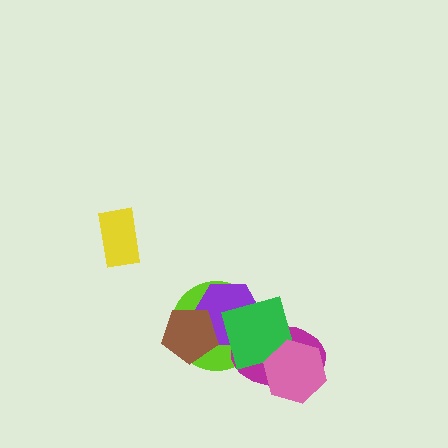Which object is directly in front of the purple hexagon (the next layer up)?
The brown pentagon is directly in front of the purple hexagon.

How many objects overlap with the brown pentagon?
2 objects overlap with the brown pentagon.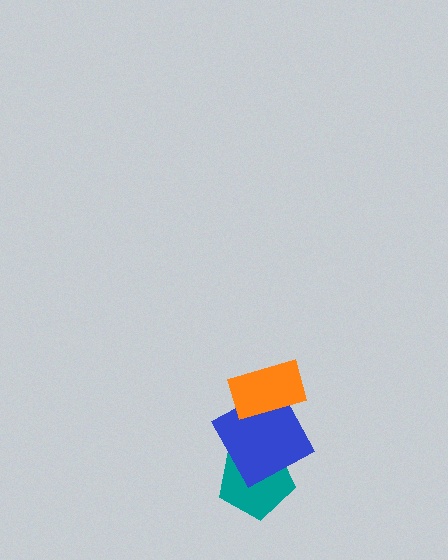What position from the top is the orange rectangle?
The orange rectangle is 1st from the top.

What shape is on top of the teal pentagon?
The blue square is on top of the teal pentagon.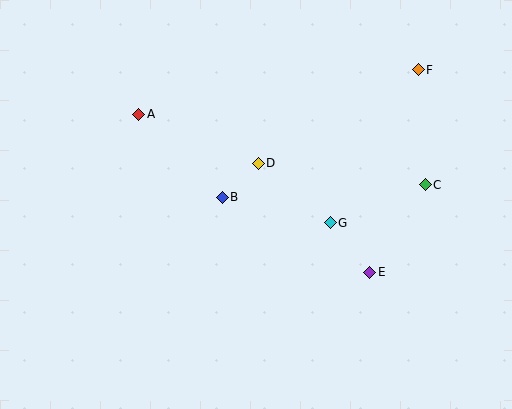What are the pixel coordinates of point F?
Point F is at (418, 70).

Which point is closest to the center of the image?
Point B at (222, 197) is closest to the center.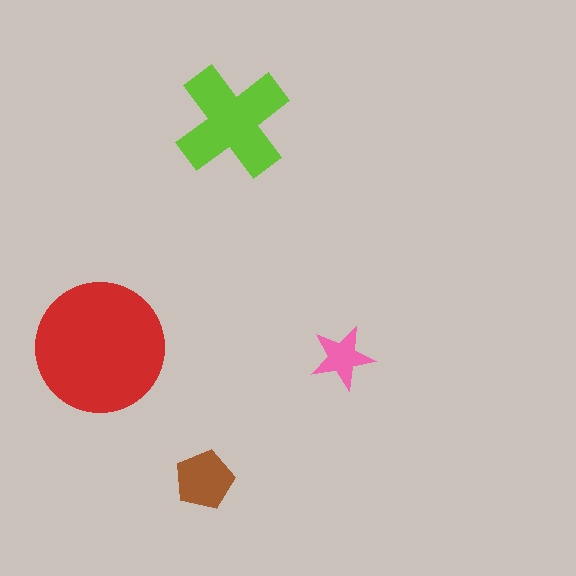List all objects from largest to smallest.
The red circle, the lime cross, the brown pentagon, the pink star.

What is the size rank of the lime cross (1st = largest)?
2nd.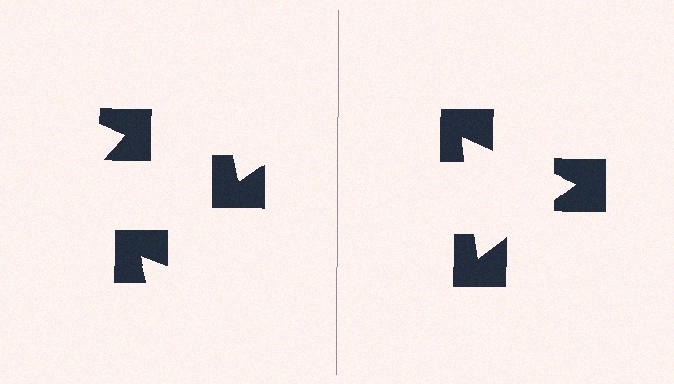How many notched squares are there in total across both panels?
6 — 3 on each side.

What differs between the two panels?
The notched squares are positioned identically on both sides; only the wedge orientations differ. On the right they align to a triangle; on the left they are misaligned.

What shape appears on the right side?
An illusory triangle.